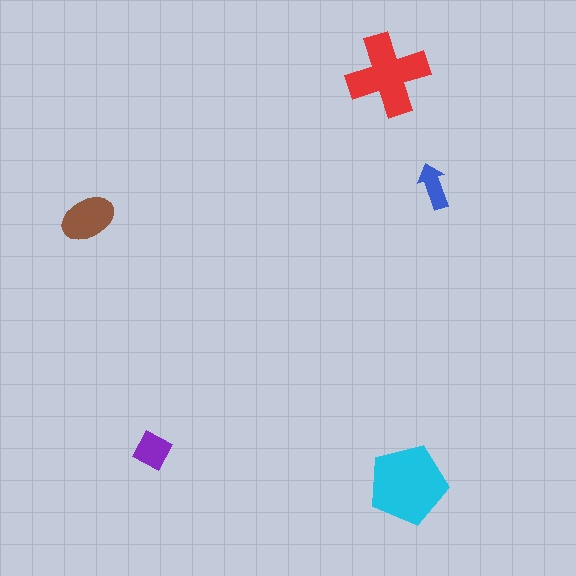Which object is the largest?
The cyan pentagon.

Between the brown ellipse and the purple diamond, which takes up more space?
The brown ellipse.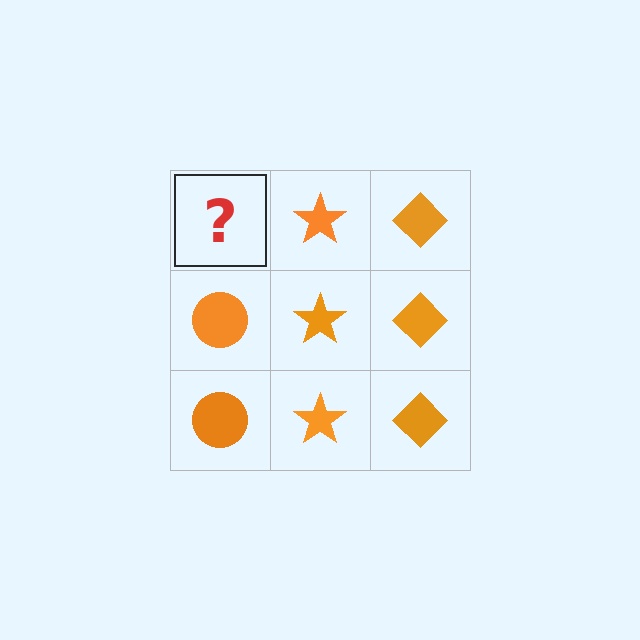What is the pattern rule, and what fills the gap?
The rule is that each column has a consistent shape. The gap should be filled with an orange circle.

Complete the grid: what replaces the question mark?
The question mark should be replaced with an orange circle.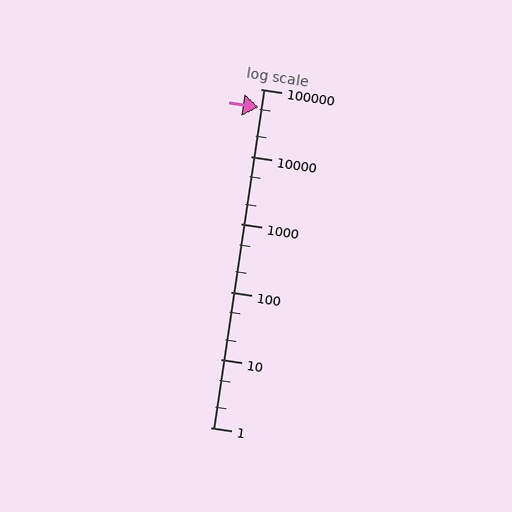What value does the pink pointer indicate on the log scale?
The pointer indicates approximately 54000.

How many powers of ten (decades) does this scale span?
The scale spans 5 decades, from 1 to 100000.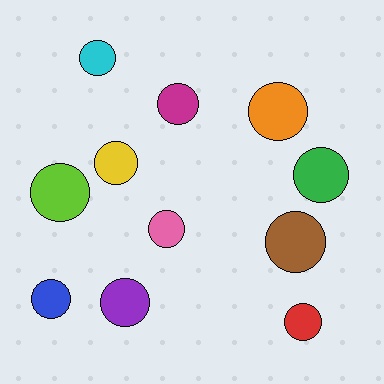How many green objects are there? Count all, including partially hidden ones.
There is 1 green object.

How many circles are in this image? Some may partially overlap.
There are 11 circles.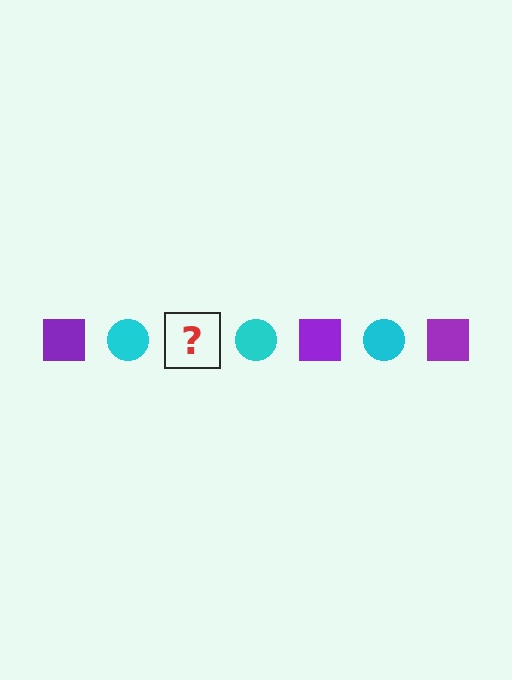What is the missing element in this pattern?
The missing element is a purple square.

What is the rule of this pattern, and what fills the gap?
The rule is that the pattern alternates between purple square and cyan circle. The gap should be filled with a purple square.